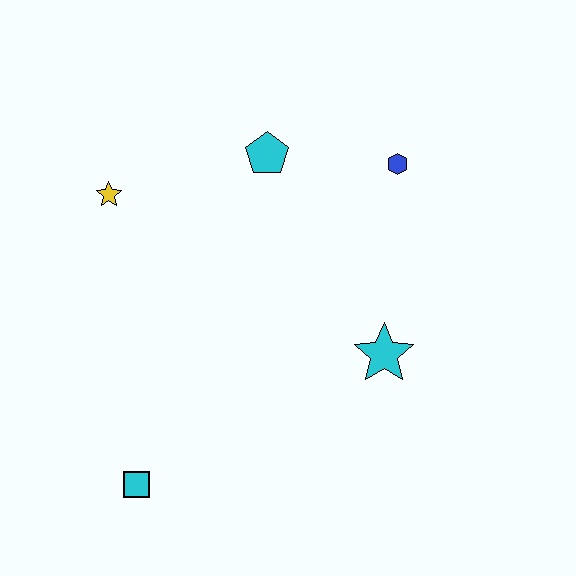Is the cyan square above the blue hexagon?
No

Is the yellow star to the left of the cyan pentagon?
Yes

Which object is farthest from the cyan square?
The blue hexagon is farthest from the cyan square.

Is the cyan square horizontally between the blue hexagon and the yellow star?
Yes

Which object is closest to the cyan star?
The blue hexagon is closest to the cyan star.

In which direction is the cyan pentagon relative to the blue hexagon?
The cyan pentagon is to the left of the blue hexagon.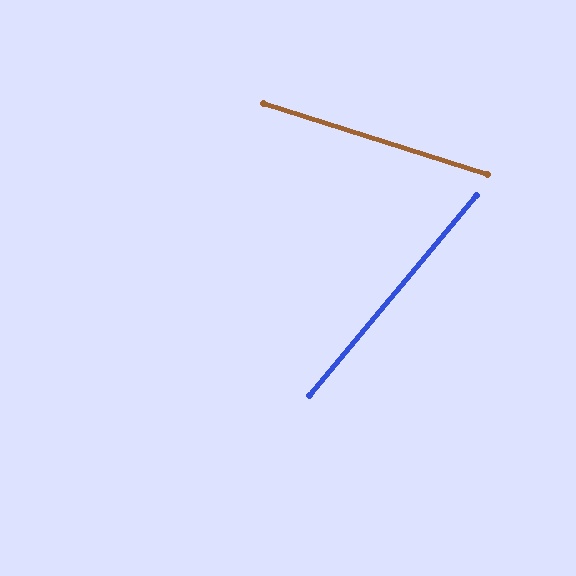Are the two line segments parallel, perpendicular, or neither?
Neither parallel nor perpendicular — they differ by about 68°.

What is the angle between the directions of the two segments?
Approximately 68 degrees.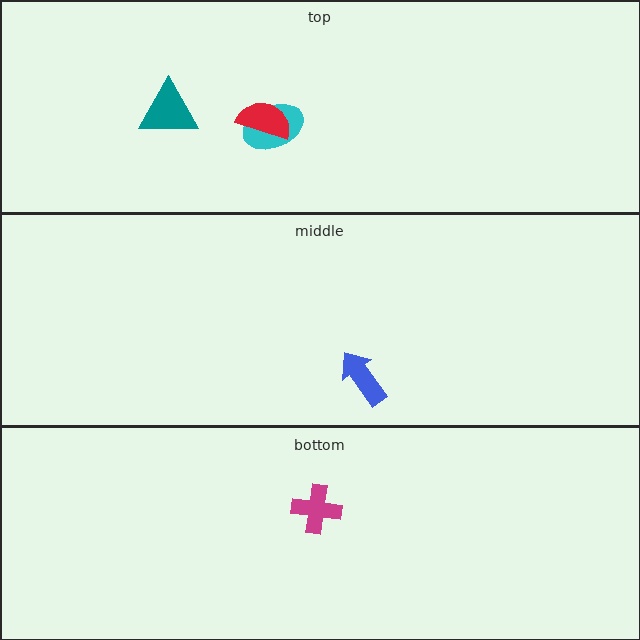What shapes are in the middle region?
The blue arrow.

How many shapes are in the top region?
3.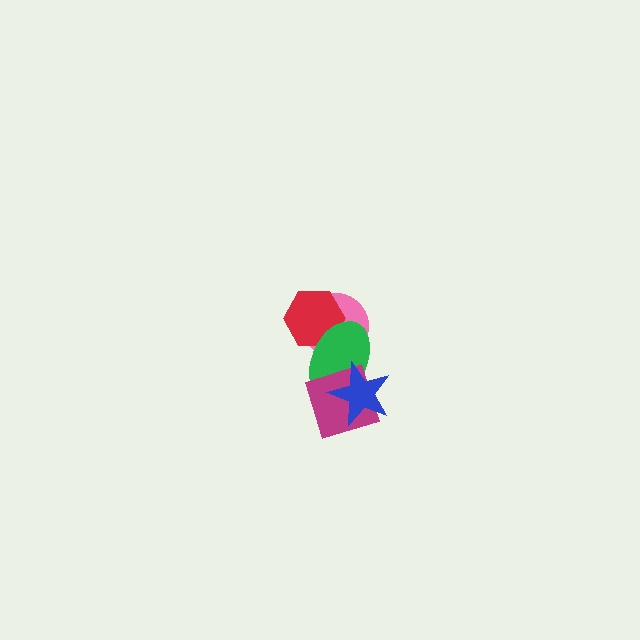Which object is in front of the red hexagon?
The green ellipse is in front of the red hexagon.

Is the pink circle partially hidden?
Yes, it is partially covered by another shape.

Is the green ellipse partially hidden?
Yes, it is partially covered by another shape.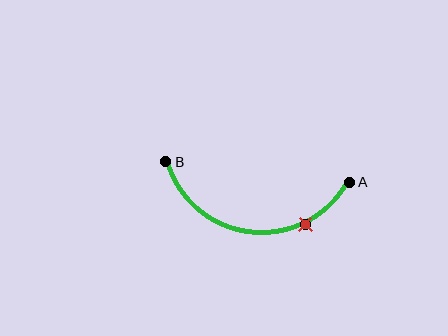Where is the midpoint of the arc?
The arc midpoint is the point on the curve farthest from the straight line joining A and B. It sits below that line.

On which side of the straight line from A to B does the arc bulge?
The arc bulges below the straight line connecting A and B.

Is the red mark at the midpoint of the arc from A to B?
No. The red mark lies on the arc but is closer to endpoint A. The arc midpoint would be at the point on the curve equidistant along the arc from both A and B.